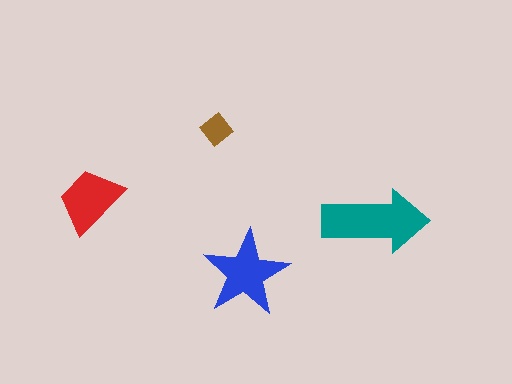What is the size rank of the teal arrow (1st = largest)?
1st.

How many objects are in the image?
There are 4 objects in the image.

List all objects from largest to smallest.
The teal arrow, the blue star, the red trapezoid, the brown diamond.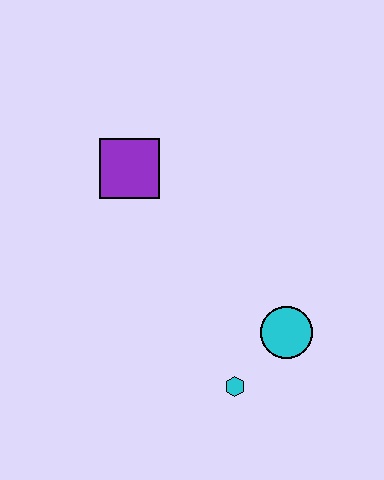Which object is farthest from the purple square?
The cyan hexagon is farthest from the purple square.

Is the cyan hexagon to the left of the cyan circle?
Yes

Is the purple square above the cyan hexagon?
Yes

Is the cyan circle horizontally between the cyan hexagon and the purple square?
No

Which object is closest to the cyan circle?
The cyan hexagon is closest to the cyan circle.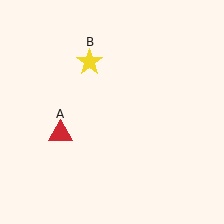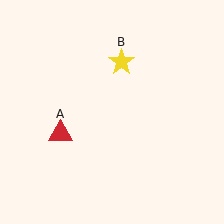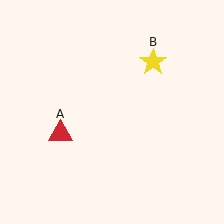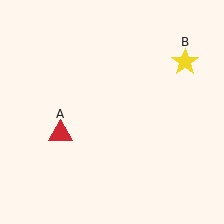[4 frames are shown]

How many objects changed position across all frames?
1 object changed position: yellow star (object B).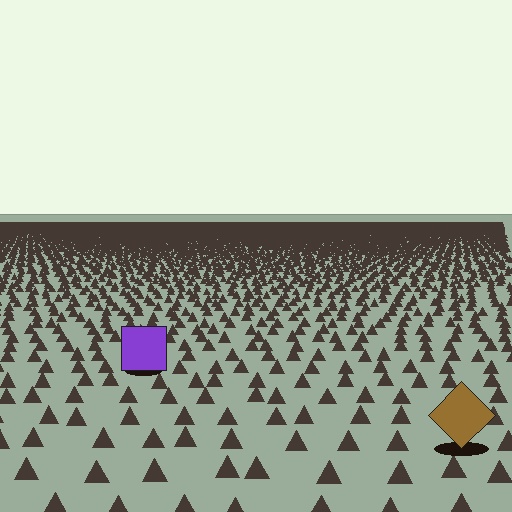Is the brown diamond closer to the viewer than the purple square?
Yes. The brown diamond is closer — you can tell from the texture gradient: the ground texture is coarser near it.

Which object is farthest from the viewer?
The purple square is farthest from the viewer. It appears smaller and the ground texture around it is denser.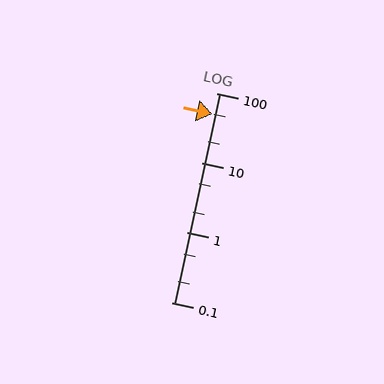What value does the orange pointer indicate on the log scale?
The pointer indicates approximately 50.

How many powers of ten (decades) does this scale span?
The scale spans 3 decades, from 0.1 to 100.